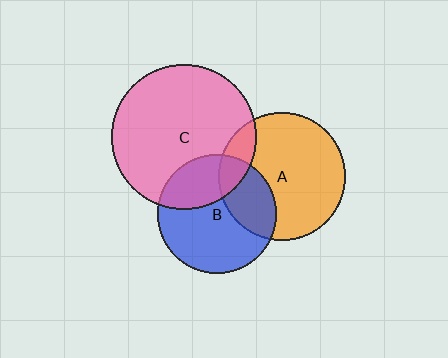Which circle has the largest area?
Circle C (pink).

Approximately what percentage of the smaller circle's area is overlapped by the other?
Approximately 30%.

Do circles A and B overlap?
Yes.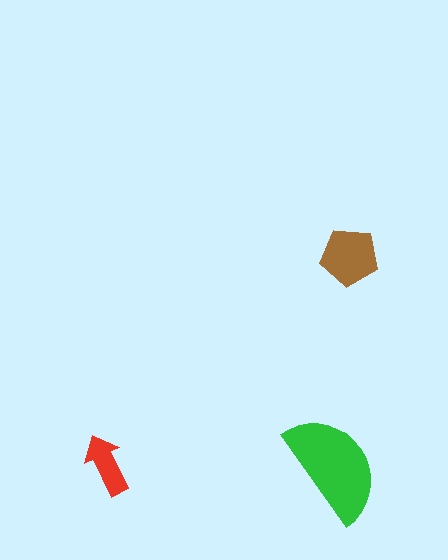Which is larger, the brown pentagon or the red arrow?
The brown pentagon.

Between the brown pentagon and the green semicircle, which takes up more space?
The green semicircle.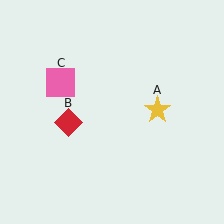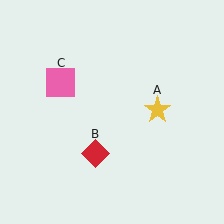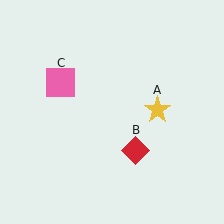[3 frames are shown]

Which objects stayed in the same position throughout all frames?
Yellow star (object A) and pink square (object C) remained stationary.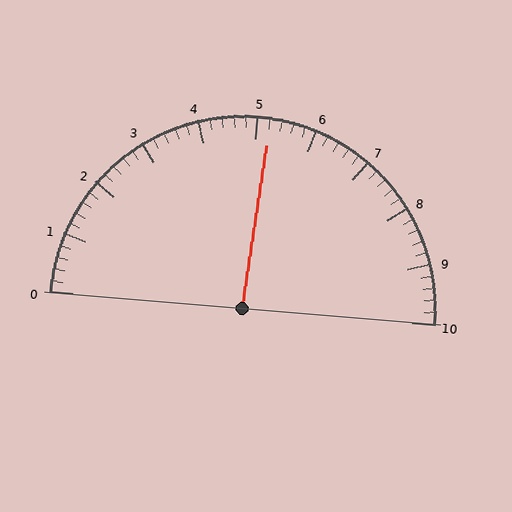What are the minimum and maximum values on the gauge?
The gauge ranges from 0 to 10.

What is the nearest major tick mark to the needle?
The nearest major tick mark is 5.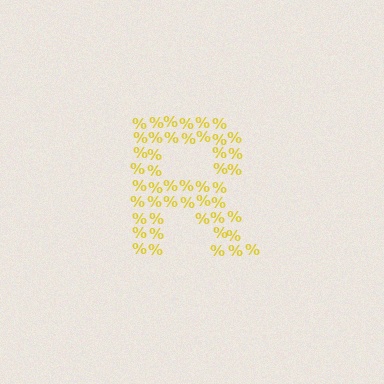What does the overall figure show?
The overall figure shows the letter R.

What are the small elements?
The small elements are percent signs.